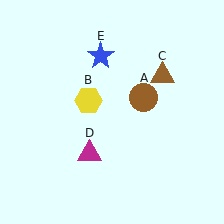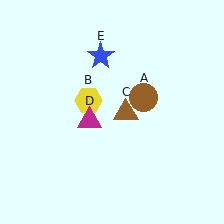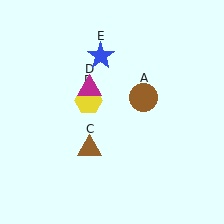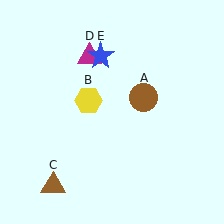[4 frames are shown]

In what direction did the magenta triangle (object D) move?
The magenta triangle (object D) moved up.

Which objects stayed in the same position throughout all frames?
Brown circle (object A) and yellow hexagon (object B) and blue star (object E) remained stationary.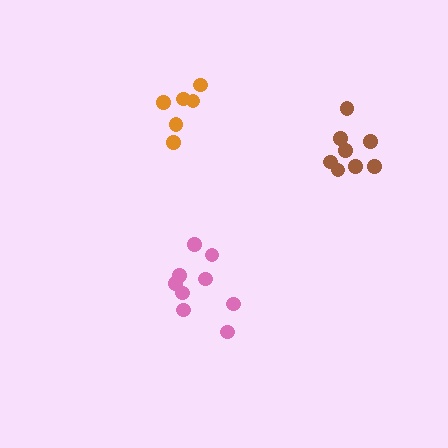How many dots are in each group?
Group 1: 9 dots, Group 2: 6 dots, Group 3: 8 dots (23 total).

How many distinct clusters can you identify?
There are 3 distinct clusters.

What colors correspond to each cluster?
The clusters are colored: pink, orange, brown.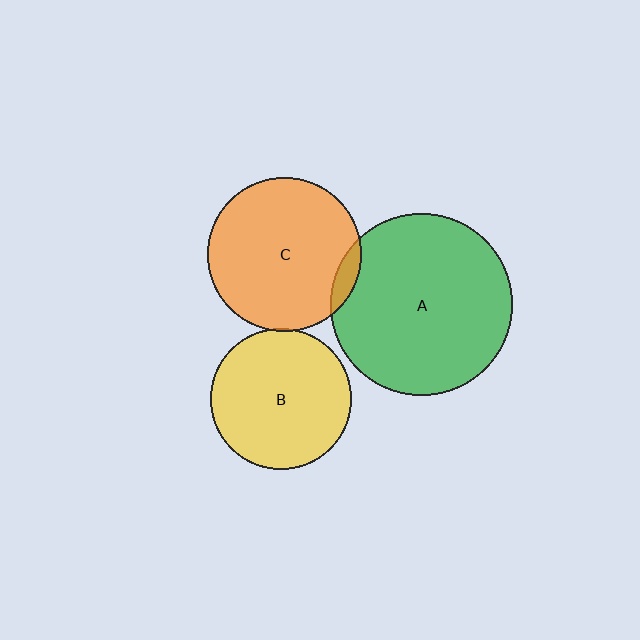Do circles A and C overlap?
Yes.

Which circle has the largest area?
Circle A (green).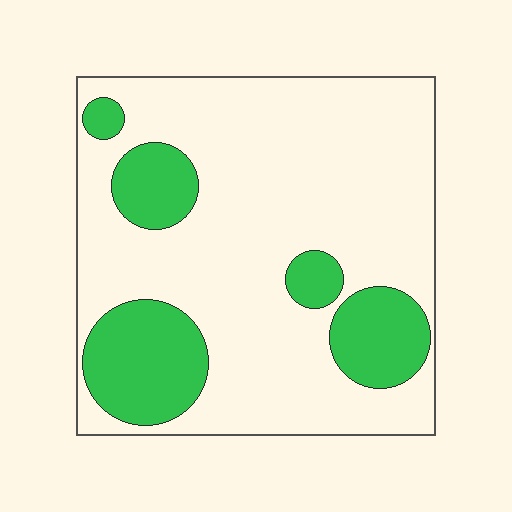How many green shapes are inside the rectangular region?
5.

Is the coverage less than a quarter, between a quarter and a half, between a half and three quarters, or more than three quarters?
Less than a quarter.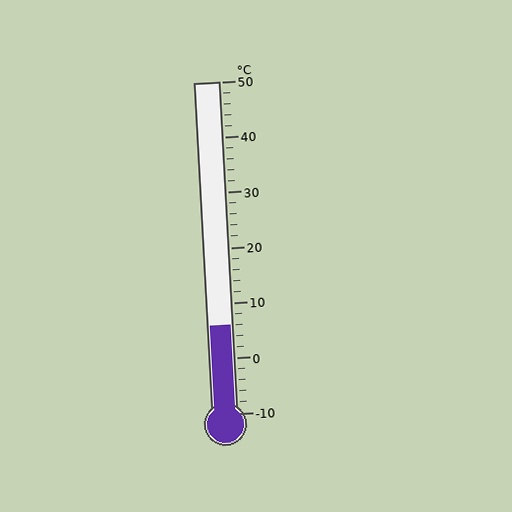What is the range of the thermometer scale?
The thermometer scale ranges from -10°C to 50°C.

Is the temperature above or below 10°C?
The temperature is below 10°C.